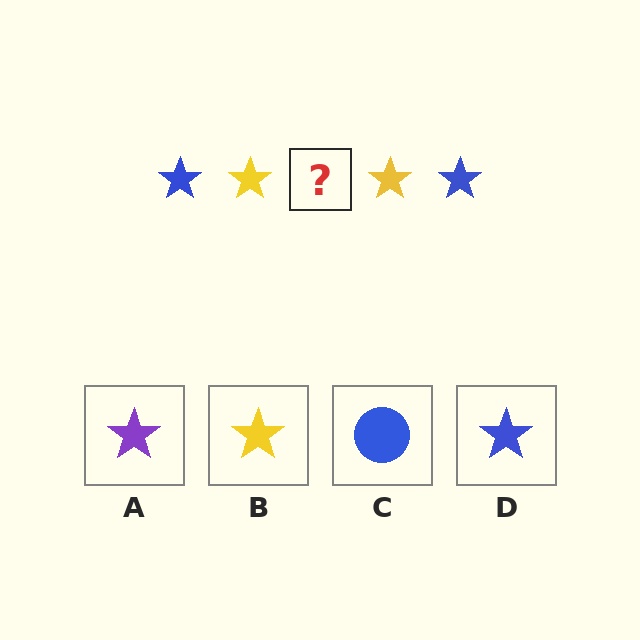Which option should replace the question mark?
Option D.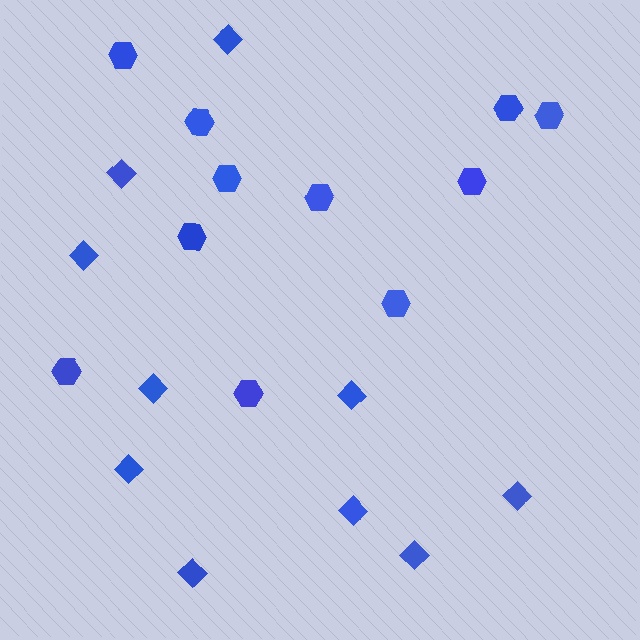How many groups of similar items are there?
There are 2 groups: one group of diamonds (10) and one group of hexagons (11).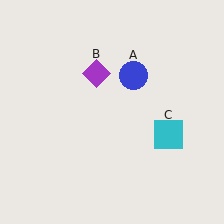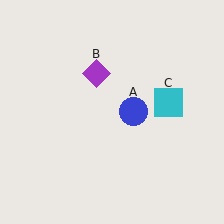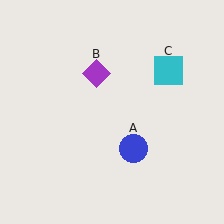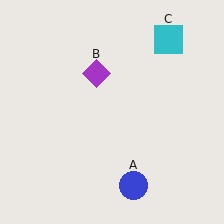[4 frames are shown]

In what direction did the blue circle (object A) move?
The blue circle (object A) moved down.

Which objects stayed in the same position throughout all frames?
Purple diamond (object B) remained stationary.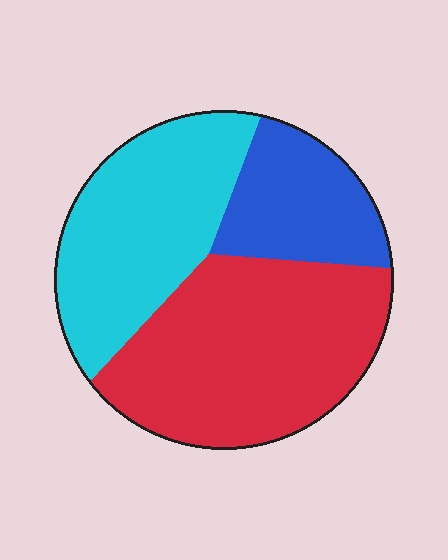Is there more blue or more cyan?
Cyan.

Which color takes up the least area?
Blue, at roughly 20%.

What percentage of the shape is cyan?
Cyan covers around 35% of the shape.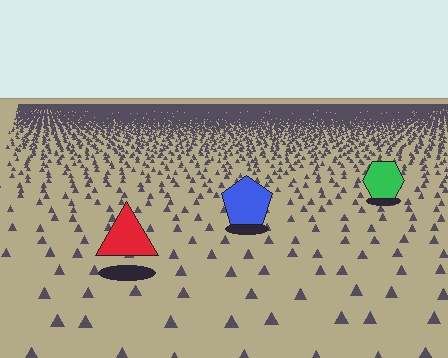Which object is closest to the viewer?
The red triangle is closest. The texture marks near it are larger and more spread out.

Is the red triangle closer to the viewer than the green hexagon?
Yes. The red triangle is closer — you can tell from the texture gradient: the ground texture is coarser near it.